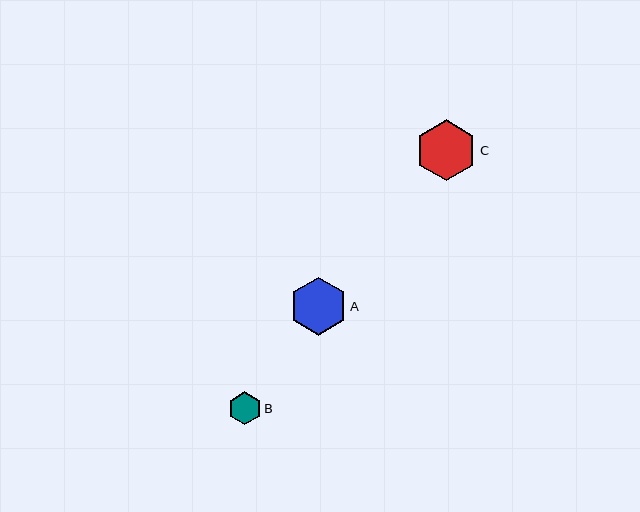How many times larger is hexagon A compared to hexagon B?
Hexagon A is approximately 1.7 times the size of hexagon B.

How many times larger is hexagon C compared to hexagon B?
Hexagon C is approximately 1.8 times the size of hexagon B.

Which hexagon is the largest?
Hexagon C is the largest with a size of approximately 61 pixels.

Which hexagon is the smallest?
Hexagon B is the smallest with a size of approximately 33 pixels.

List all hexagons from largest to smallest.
From largest to smallest: C, A, B.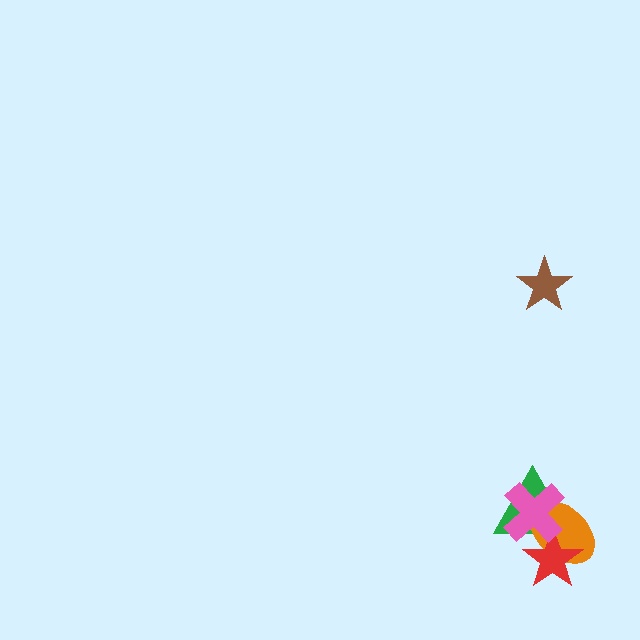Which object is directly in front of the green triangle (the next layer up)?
The orange ellipse is directly in front of the green triangle.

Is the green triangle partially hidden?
Yes, it is partially covered by another shape.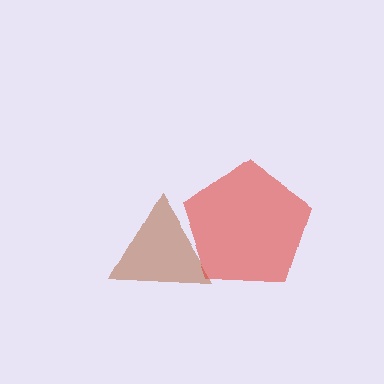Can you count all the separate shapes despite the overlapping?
Yes, there are 2 separate shapes.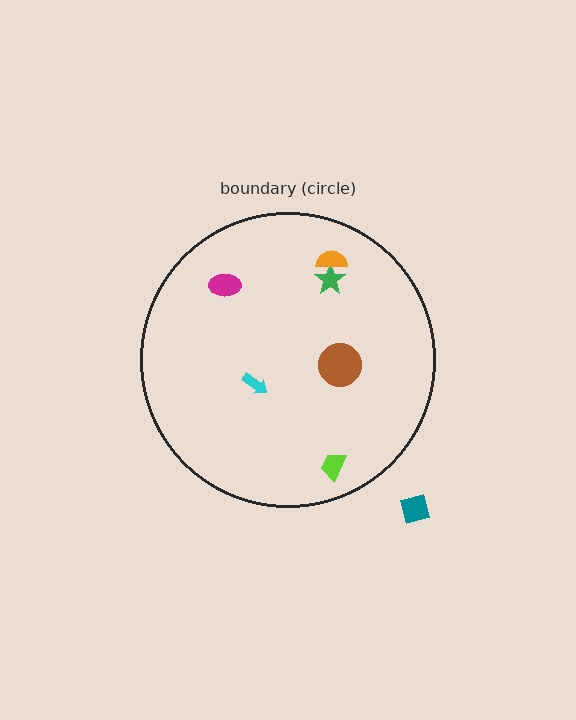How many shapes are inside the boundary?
6 inside, 1 outside.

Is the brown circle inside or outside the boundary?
Inside.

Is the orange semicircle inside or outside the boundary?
Inside.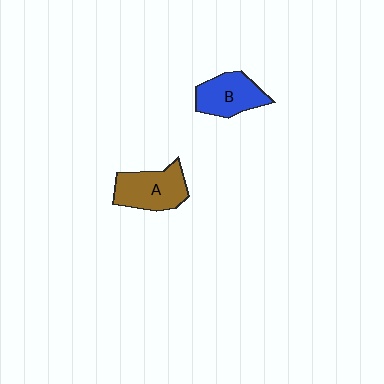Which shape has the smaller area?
Shape B (blue).